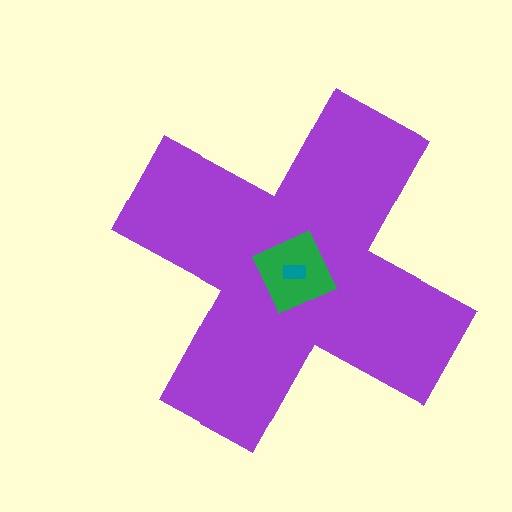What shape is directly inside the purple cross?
The green diamond.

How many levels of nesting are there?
3.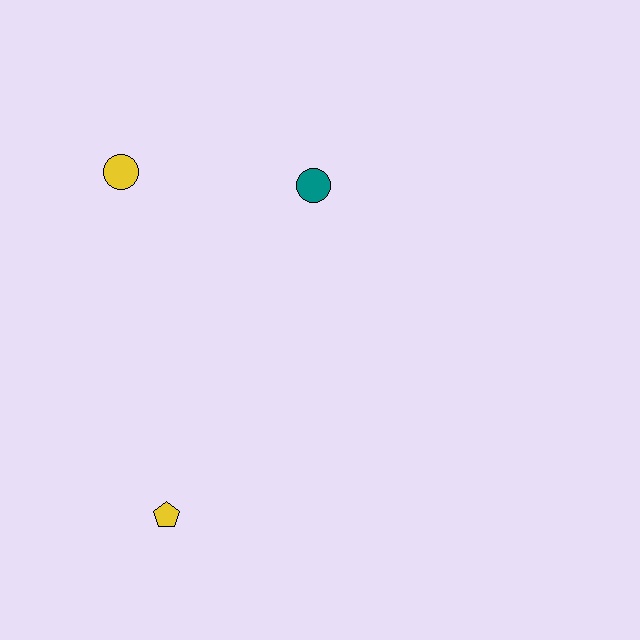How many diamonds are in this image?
There are no diamonds.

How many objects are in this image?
There are 3 objects.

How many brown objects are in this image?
There are no brown objects.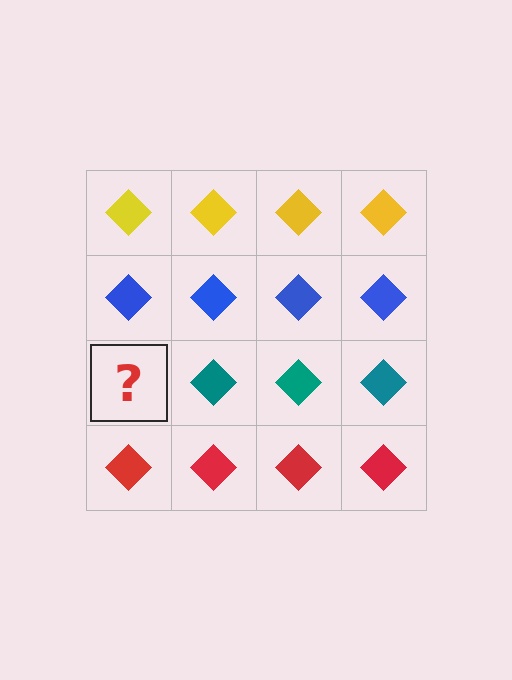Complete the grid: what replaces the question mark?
The question mark should be replaced with a teal diamond.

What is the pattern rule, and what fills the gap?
The rule is that each row has a consistent color. The gap should be filled with a teal diamond.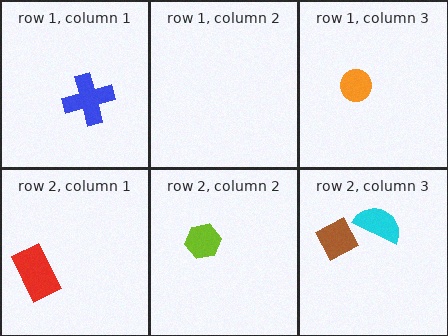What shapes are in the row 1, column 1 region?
The blue cross.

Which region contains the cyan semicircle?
The row 2, column 3 region.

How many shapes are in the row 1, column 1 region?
1.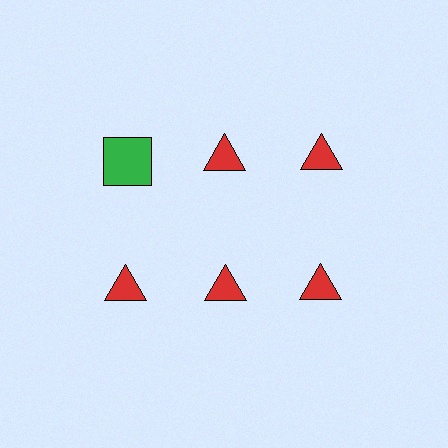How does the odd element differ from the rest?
It differs in both color (green instead of red) and shape (square instead of triangle).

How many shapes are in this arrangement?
There are 6 shapes arranged in a grid pattern.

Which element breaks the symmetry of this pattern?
The green square in the top row, leftmost column breaks the symmetry. All other shapes are red triangles.